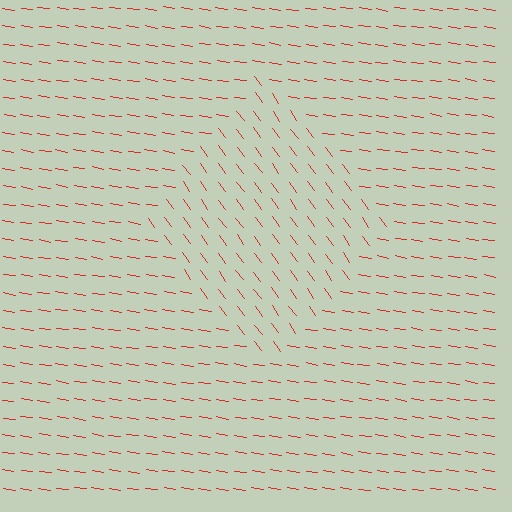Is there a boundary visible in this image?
Yes, there is a texture boundary formed by a change in line orientation.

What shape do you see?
I see a diamond.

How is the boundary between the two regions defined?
The boundary is defined purely by a change in line orientation (approximately 45 degrees difference). All lines are the same color and thickness.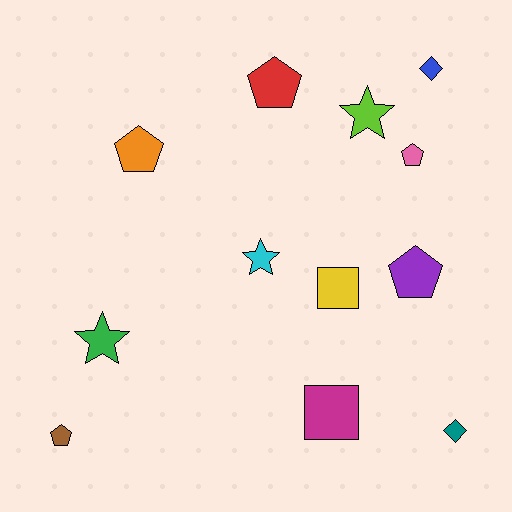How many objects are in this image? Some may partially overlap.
There are 12 objects.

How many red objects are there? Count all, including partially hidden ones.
There is 1 red object.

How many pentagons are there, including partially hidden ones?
There are 5 pentagons.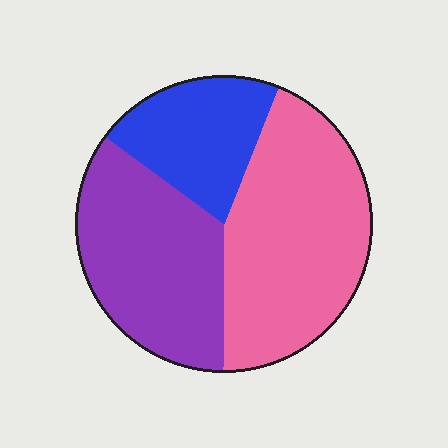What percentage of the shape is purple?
Purple takes up about one third (1/3) of the shape.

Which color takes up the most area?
Pink, at roughly 45%.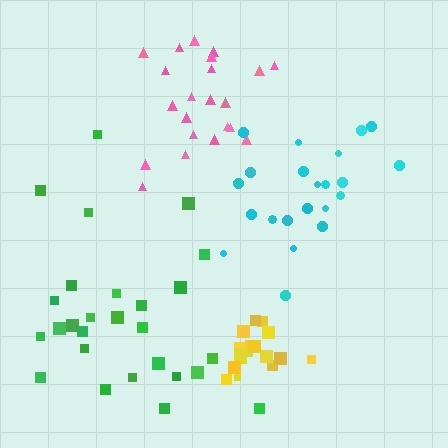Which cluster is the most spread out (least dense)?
Green.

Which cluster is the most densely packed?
Yellow.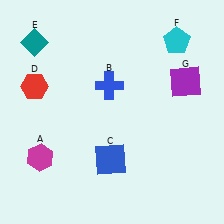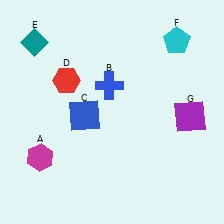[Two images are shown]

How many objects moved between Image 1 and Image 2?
3 objects moved between the two images.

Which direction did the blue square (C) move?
The blue square (C) moved up.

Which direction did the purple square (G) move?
The purple square (G) moved down.